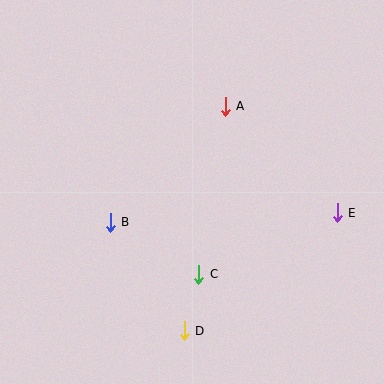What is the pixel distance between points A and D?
The distance between A and D is 228 pixels.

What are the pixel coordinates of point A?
Point A is at (225, 106).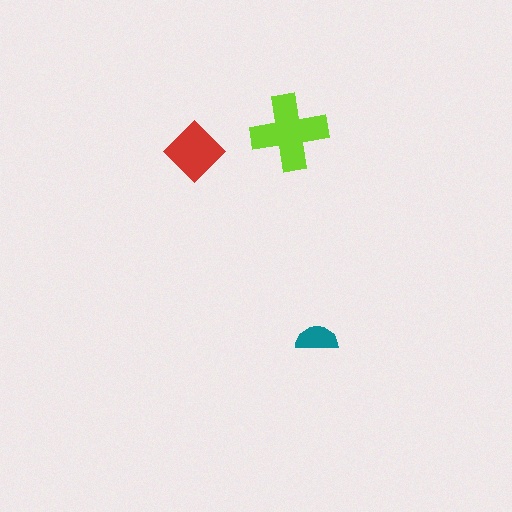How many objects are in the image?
There are 3 objects in the image.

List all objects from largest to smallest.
The lime cross, the red diamond, the teal semicircle.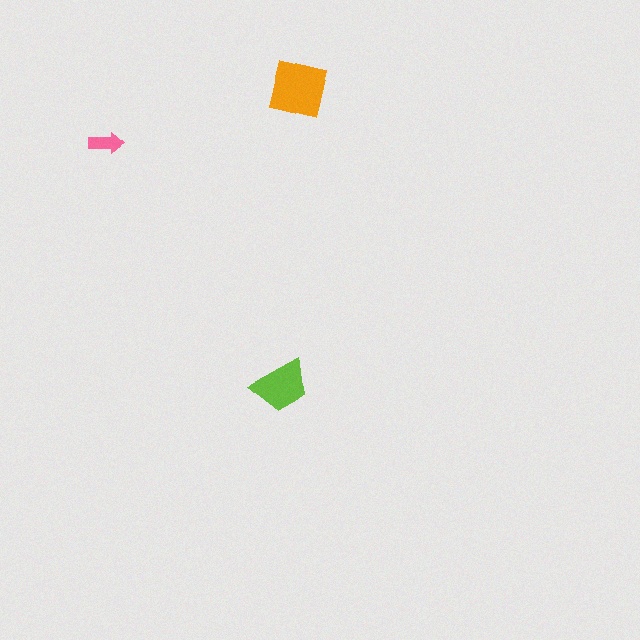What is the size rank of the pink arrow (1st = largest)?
3rd.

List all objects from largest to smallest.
The orange square, the lime trapezoid, the pink arrow.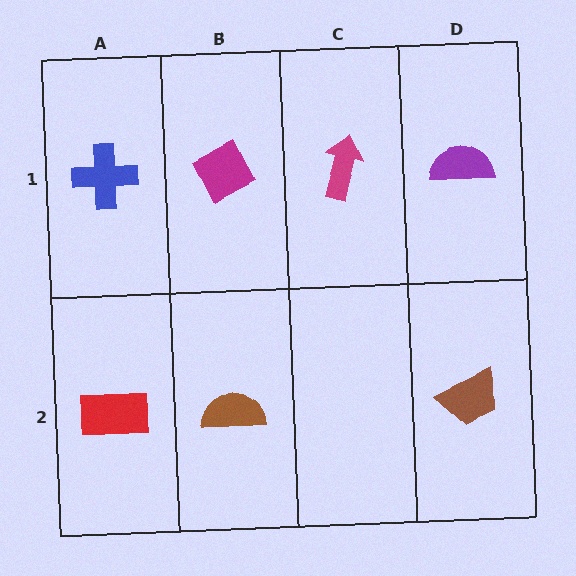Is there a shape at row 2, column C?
No, that cell is empty.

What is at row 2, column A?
A red rectangle.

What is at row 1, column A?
A blue cross.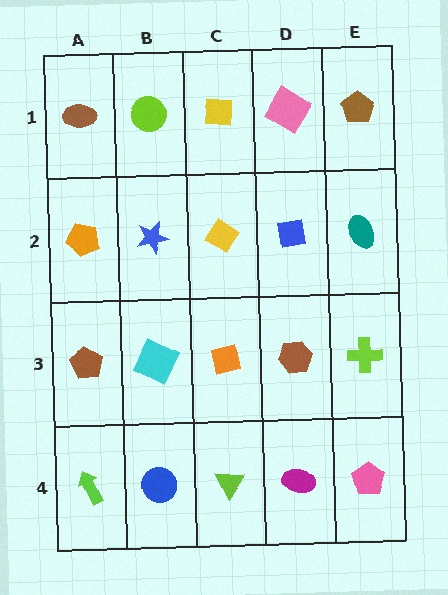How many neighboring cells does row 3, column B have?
4.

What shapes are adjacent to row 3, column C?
A yellow diamond (row 2, column C), a lime triangle (row 4, column C), a cyan square (row 3, column B), a brown hexagon (row 3, column D).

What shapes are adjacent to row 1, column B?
A blue star (row 2, column B), a brown ellipse (row 1, column A), a yellow square (row 1, column C).